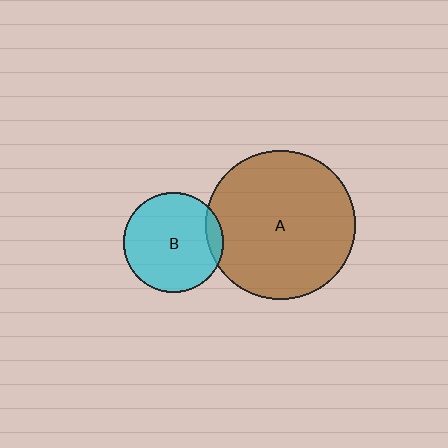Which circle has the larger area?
Circle A (brown).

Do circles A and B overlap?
Yes.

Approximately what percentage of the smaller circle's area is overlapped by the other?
Approximately 10%.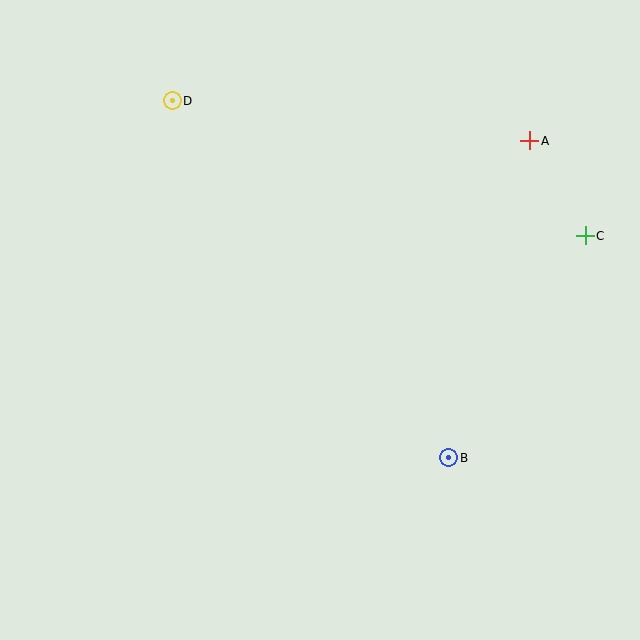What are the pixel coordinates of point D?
Point D is at (172, 101).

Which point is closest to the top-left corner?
Point D is closest to the top-left corner.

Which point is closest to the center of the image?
Point B at (449, 458) is closest to the center.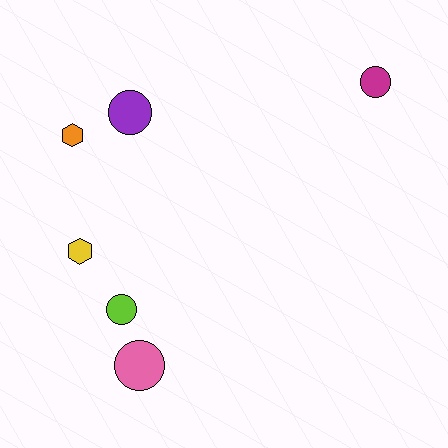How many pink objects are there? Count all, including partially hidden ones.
There is 1 pink object.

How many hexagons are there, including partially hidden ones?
There are 2 hexagons.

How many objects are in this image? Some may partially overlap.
There are 6 objects.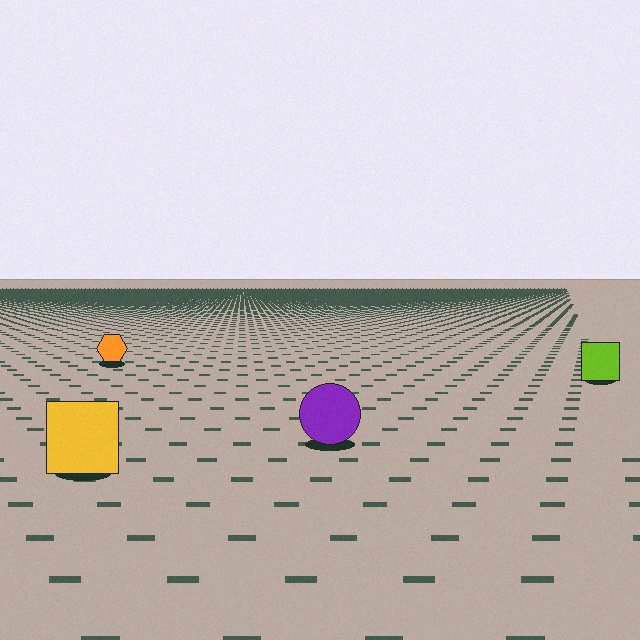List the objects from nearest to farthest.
From nearest to farthest: the yellow square, the purple circle, the lime square, the orange hexagon.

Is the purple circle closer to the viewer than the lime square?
Yes. The purple circle is closer — you can tell from the texture gradient: the ground texture is coarser near it.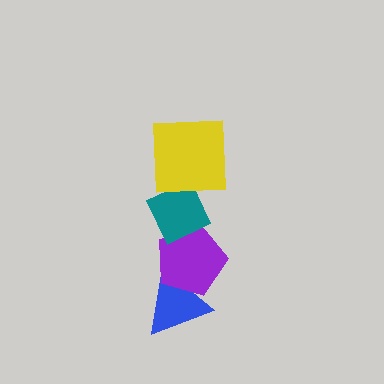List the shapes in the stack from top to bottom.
From top to bottom: the yellow square, the teal diamond, the purple pentagon, the blue triangle.